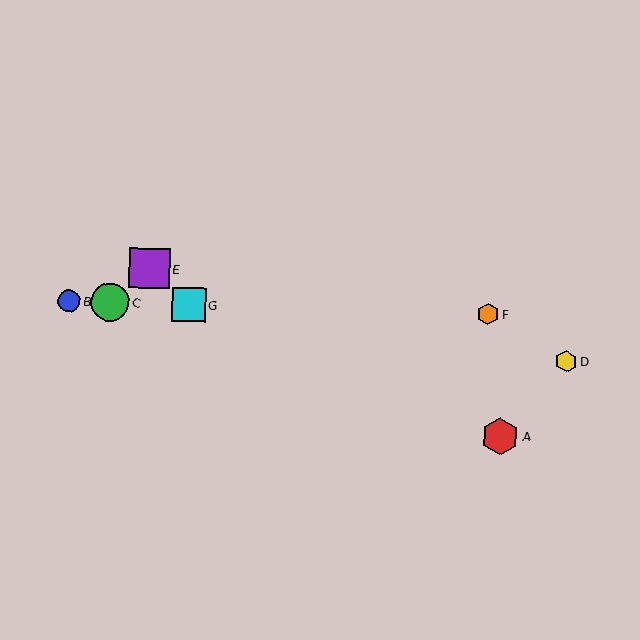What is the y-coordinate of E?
Object E is at y≈268.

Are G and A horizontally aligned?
No, G is at y≈305 and A is at y≈436.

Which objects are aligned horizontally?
Objects B, C, F, G are aligned horizontally.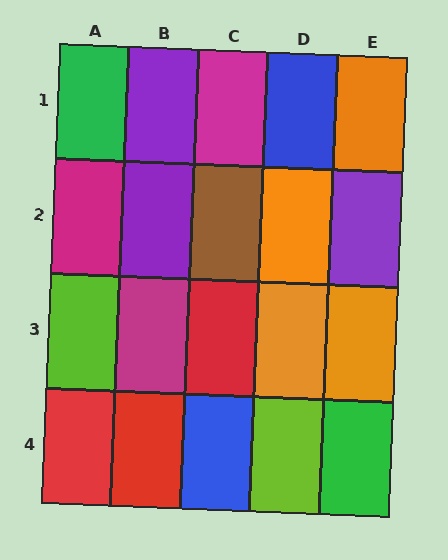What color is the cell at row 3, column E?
Orange.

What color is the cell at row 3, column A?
Lime.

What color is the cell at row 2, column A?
Magenta.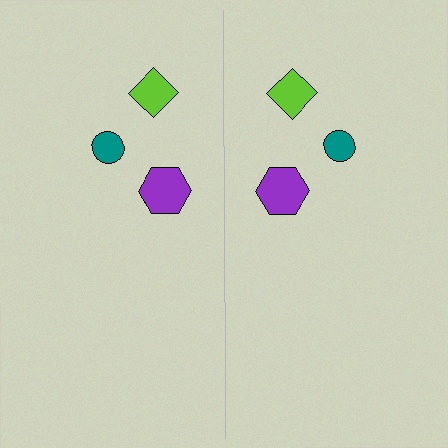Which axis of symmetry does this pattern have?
The pattern has a vertical axis of symmetry running through the center of the image.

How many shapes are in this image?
There are 6 shapes in this image.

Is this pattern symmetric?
Yes, this pattern has bilateral (reflection) symmetry.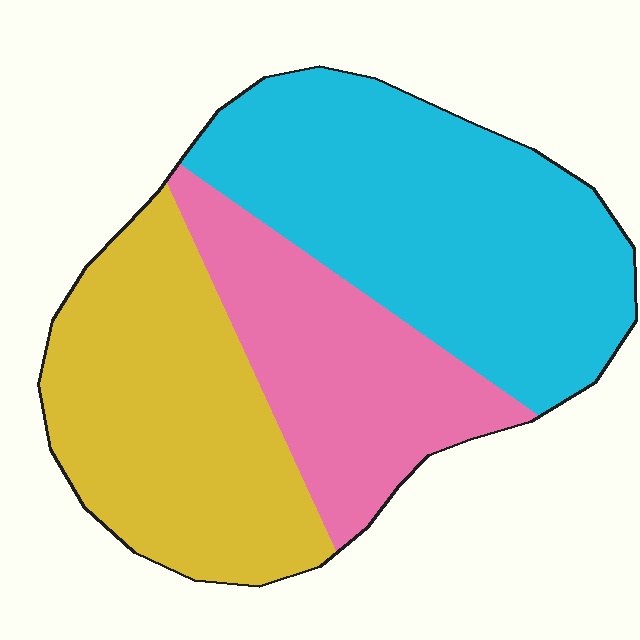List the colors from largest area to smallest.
From largest to smallest: cyan, yellow, pink.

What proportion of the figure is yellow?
Yellow covers roughly 35% of the figure.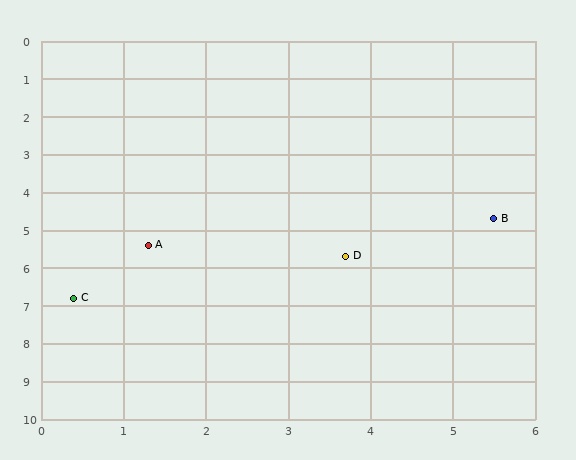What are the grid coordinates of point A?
Point A is at approximately (1.3, 5.4).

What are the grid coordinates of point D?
Point D is at approximately (3.7, 5.7).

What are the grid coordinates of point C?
Point C is at approximately (0.4, 6.8).